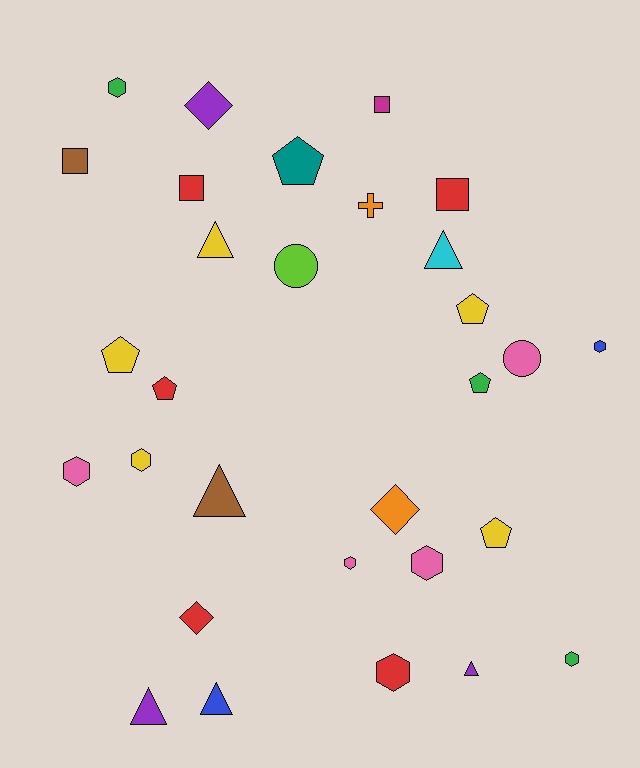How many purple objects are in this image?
There are 3 purple objects.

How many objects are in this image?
There are 30 objects.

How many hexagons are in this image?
There are 8 hexagons.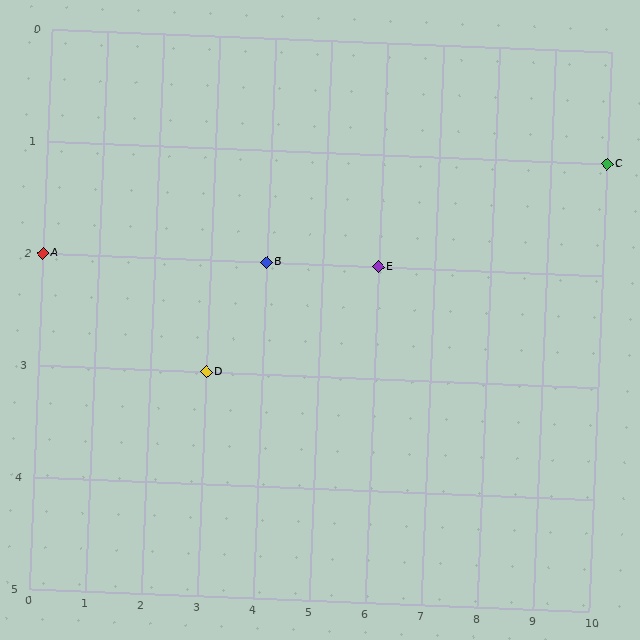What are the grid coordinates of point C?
Point C is at grid coordinates (10, 1).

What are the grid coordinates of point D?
Point D is at grid coordinates (3, 3).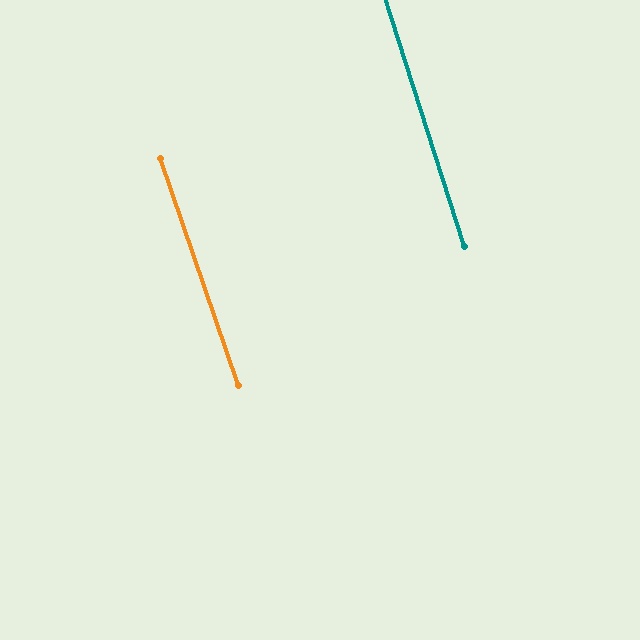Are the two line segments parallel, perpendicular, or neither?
Parallel — their directions differ by only 1.3°.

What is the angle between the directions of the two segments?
Approximately 1 degree.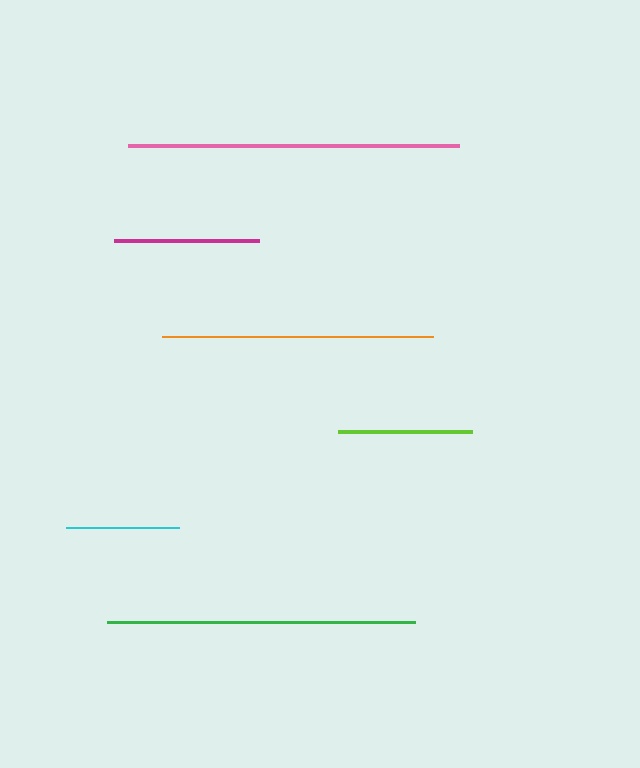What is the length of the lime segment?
The lime segment is approximately 134 pixels long.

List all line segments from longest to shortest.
From longest to shortest: pink, green, orange, magenta, lime, cyan.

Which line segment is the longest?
The pink line is the longest at approximately 331 pixels.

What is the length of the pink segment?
The pink segment is approximately 331 pixels long.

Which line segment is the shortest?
The cyan line is the shortest at approximately 113 pixels.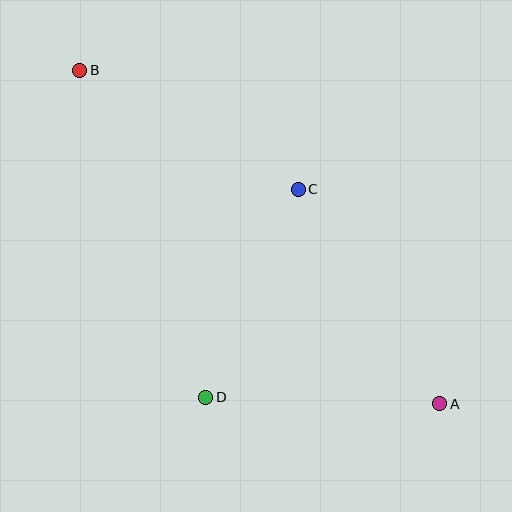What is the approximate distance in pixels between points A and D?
The distance between A and D is approximately 234 pixels.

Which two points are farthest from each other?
Points A and B are farthest from each other.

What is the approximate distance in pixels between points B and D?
The distance between B and D is approximately 350 pixels.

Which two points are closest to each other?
Points C and D are closest to each other.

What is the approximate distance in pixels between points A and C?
The distance between A and C is approximately 257 pixels.